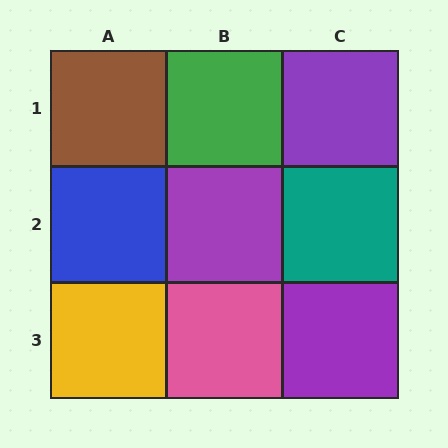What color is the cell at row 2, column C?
Teal.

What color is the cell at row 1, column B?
Green.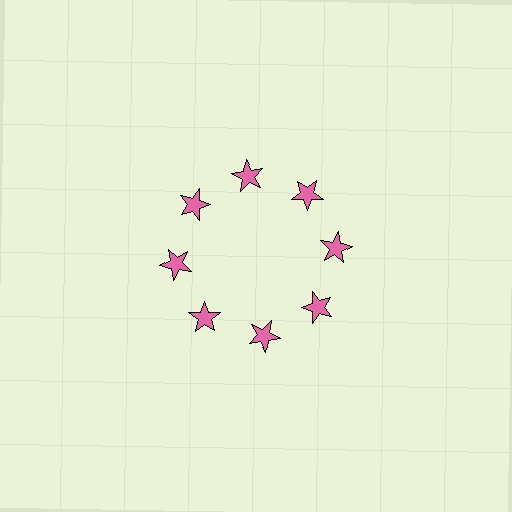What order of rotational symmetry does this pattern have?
This pattern has 8-fold rotational symmetry.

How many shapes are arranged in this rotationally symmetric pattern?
There are 8 shapes, arranged in 8 groups of 1.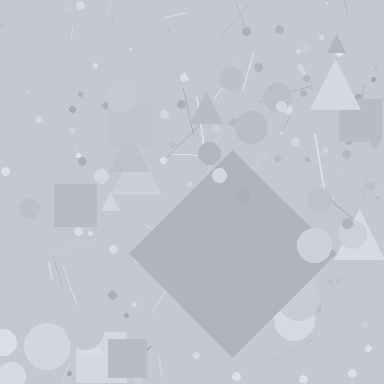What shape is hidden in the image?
A diamond is hidden in the image.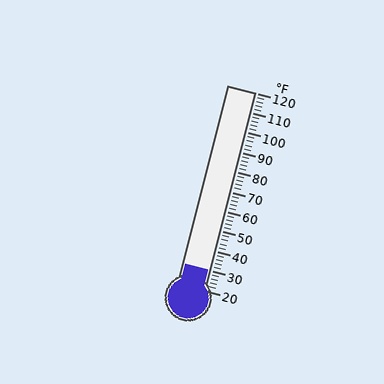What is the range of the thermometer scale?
The thermometer scale ranges from 20°F to 120°F.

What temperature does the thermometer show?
The thermometer shows approximately 30°F.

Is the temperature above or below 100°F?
The temperature is below 100°F.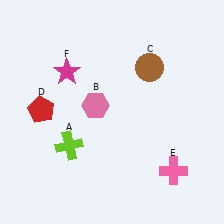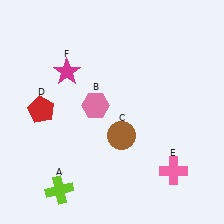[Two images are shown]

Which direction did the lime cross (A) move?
The lime cross (A) moved down.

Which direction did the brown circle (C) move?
The brown circle (C) moved down.